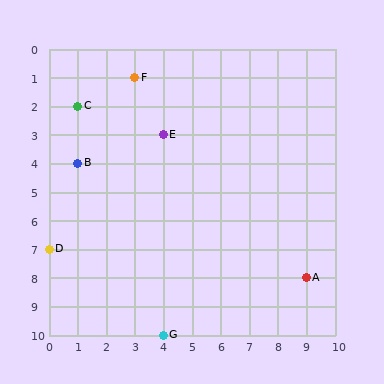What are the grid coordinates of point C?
Point C is at grid coordinates (1, 2).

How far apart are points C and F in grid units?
Points C and F are 2 columns and 1 row apart (about 2.2 grid units diagonally).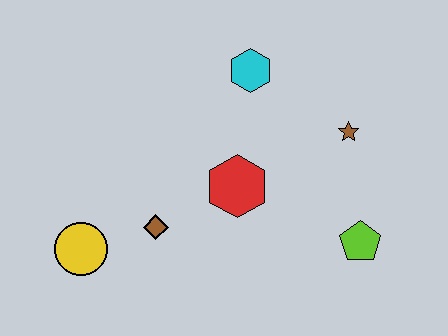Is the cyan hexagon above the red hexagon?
Yes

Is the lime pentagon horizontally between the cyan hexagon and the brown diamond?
No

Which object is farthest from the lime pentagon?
The yellow circle is farthest from the lime pentagon.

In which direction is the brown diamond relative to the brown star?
The brown diamond is to the left of the brown star.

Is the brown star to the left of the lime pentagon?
Yes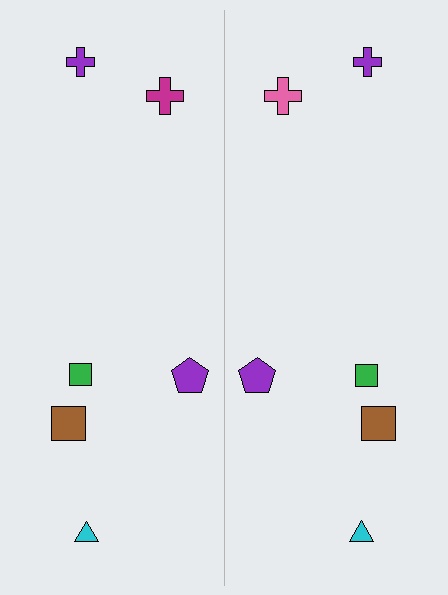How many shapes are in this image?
There are 12 shapes in this image.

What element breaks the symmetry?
The pink cross on the right side breaks the symmetry — its mirror counterpart is magenta.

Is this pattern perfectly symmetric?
No, the pattern is not perfectly symmetric. The pink cross on the right side breaks the symmetry — its mirror counterpart is magenta.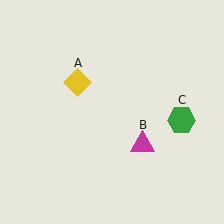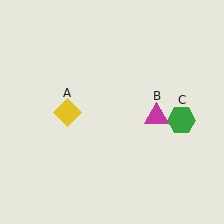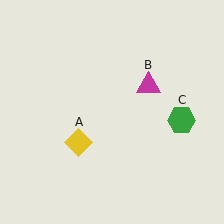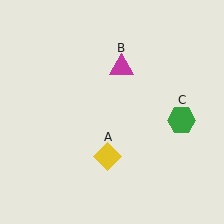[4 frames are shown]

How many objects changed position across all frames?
2 objects changed position: yellow diamond (object A), magenta triangle (object B).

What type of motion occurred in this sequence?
The yellow diamond (object A), magenta triangle (object B) rotated counterclockwise around the center of the scene.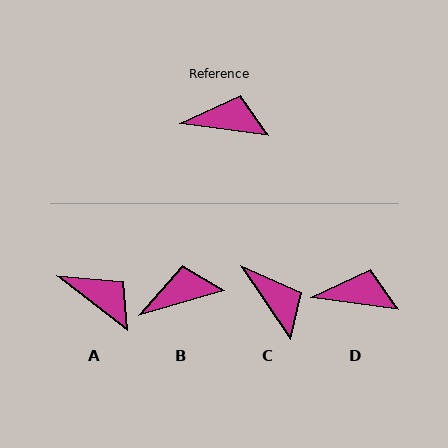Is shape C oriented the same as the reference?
No, it is off by about 48 degrees.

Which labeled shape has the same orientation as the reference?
D.